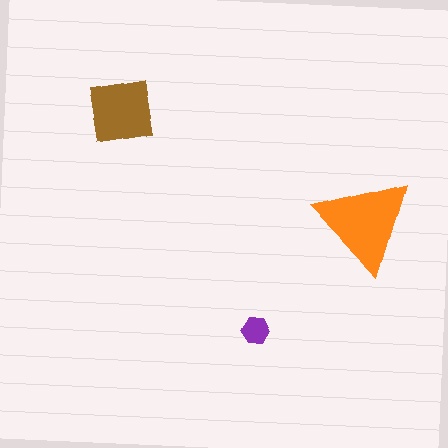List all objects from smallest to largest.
The purple hexagon, the brown square, the orange triangle.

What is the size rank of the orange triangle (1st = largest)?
1st.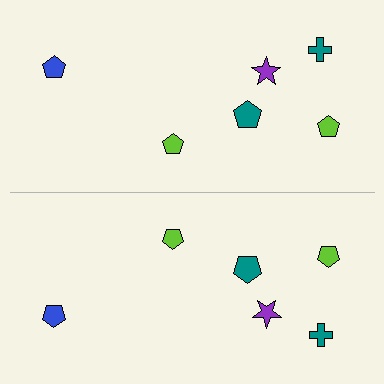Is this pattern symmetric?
Yes, this pattern has bilateral (reflection) symmetry.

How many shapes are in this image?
There are 12 shapes in this image.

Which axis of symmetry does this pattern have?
The pattern has a horizontal axis of symmetry running through the center of the image.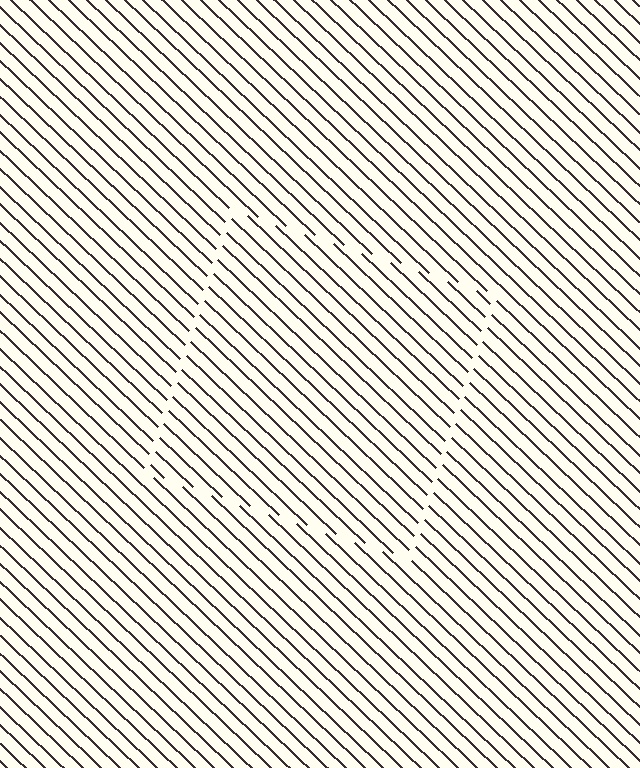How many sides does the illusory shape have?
4 sides — the line-ends trace a square.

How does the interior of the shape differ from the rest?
The interior of the shape contains the same grating, shifted by half a period — the contour is defined by the phase discontinuity where line-ends from the inner and outer gratings abut.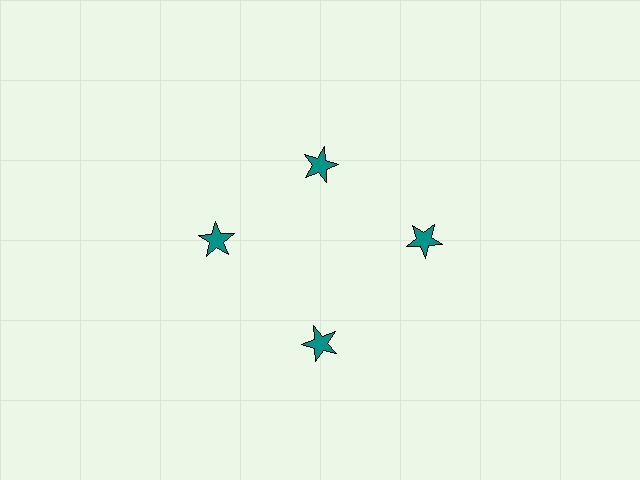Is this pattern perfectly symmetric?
No. The 4 teal stars are arranged in a ring, but one element near the 12 o'clock position is pulled inward toward the center, breaking the 4-fold rotational symmetry.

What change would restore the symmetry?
The symmetry would be restored by moving it outward, back onto the ring so that all 4 stars sit at equal angles and equal distance from the center.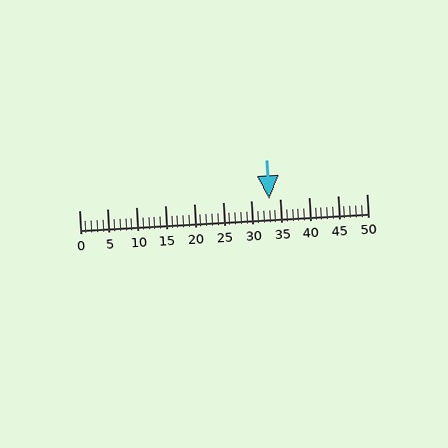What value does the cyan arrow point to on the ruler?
The cyan arrow points to approximately 33.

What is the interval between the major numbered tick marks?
The major tick marks are spaced 5 units apart.